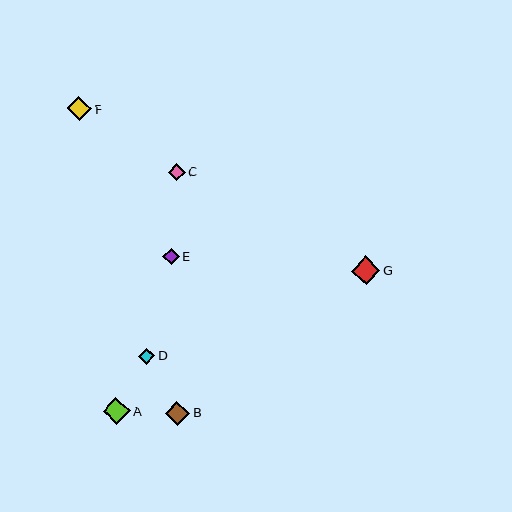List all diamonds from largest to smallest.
From largest to smallest: G, A, F, B, C, E, D.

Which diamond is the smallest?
Diamond D is the smallest with a size of approximately 16 pixels.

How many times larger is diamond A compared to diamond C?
Diamond A is approximately 1.6 times the size of diamond C.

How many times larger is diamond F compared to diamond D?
Diamond F is approximately 1.5 times the size of diamond D.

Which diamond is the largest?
Diamond G is the largest with a size of approximately 28 pixels.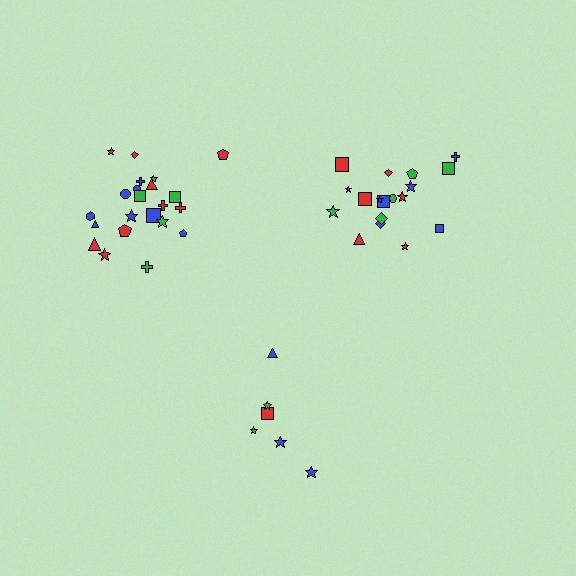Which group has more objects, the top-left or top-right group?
The top-left group.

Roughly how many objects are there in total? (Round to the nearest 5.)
Roughly 45 objects in total.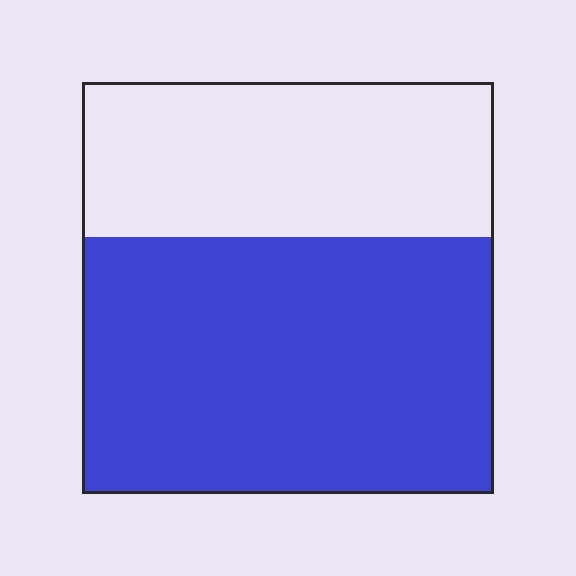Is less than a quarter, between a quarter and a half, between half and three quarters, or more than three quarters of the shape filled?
Between half and three quarters.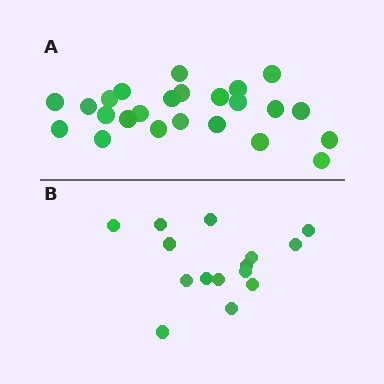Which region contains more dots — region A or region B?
Region A (the top region) has more dots.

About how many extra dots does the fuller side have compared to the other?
Region A has roughly 8 or so more dots than region B.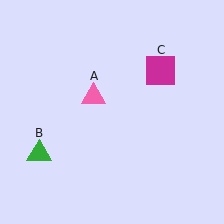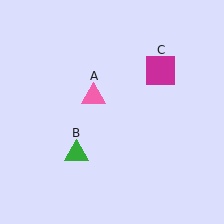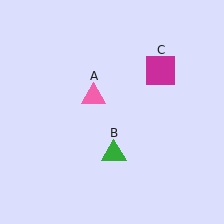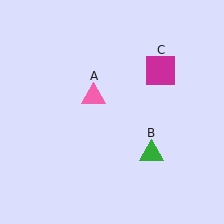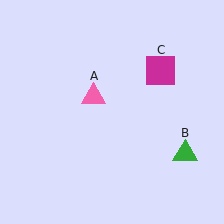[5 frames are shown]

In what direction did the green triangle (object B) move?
The green triangle (object B) moved right.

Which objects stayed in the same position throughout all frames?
Pink triangle (object A) and magenta square (object C) remained stationary.